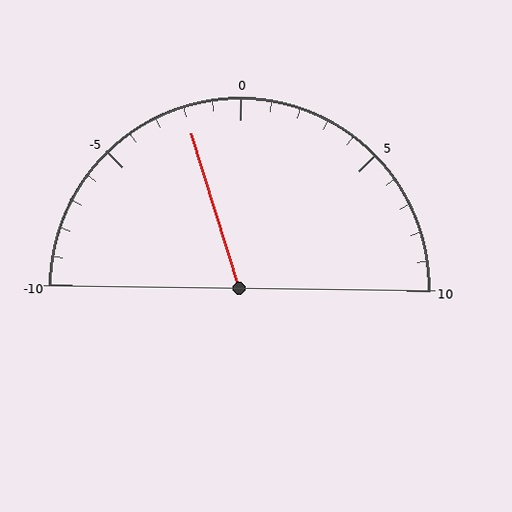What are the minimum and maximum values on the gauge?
The gauge ranges from -10 to 10.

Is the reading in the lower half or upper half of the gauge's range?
The reading is in the lower half of the range (-10 to 10).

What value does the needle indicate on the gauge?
The needle indicates approximately -2.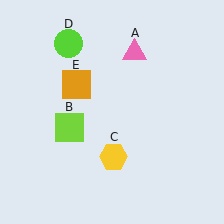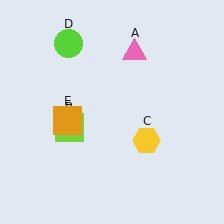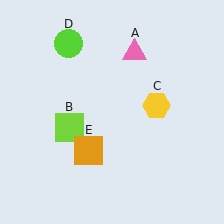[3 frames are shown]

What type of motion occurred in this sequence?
The yellow hexagon (object C), orange square (object E) rotated counterclockwise around the center of the scene.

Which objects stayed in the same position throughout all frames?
Pink triangle (object A) and lime square (object B) and lime circle (object D) remained stationary.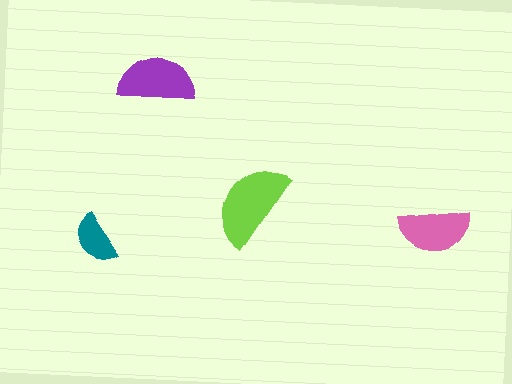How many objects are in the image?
There are 4 objects in the image.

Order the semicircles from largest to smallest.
the lime one, the purple one, the pink one, the teal one.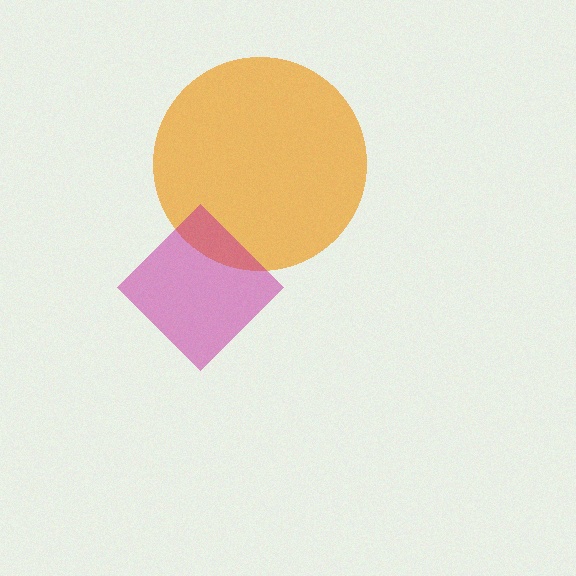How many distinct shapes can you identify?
There are 2 distinct shapes: an orange circle, a magenta diamond.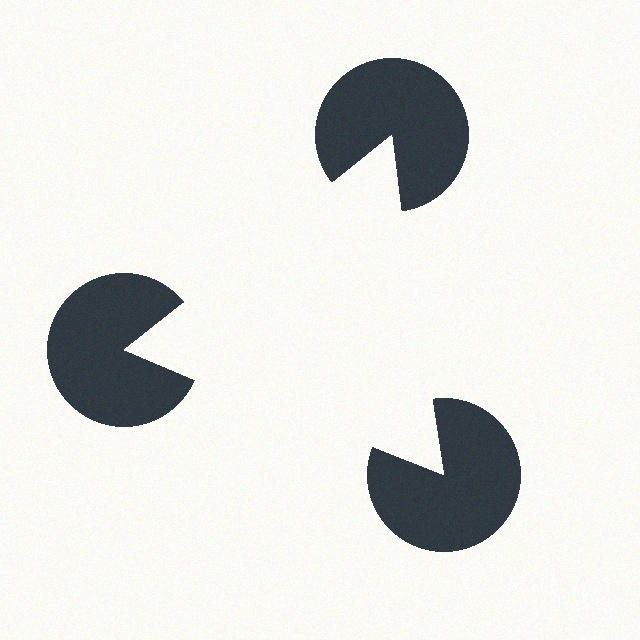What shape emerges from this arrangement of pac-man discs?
An illusory triangle — its edges are inferred from the aligned wedge cuts in the pac-man discs, not physically drawn.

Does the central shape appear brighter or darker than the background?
It typically appears slightly brighter than the background, even though no actual brightness change is drawn.